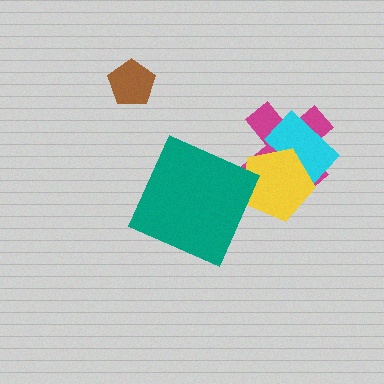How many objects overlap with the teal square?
0 objects overlap with the teal square.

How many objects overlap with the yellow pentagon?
2 objects overlap with the yellow pentagon.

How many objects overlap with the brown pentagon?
0 objects overlap with the brown pentagon.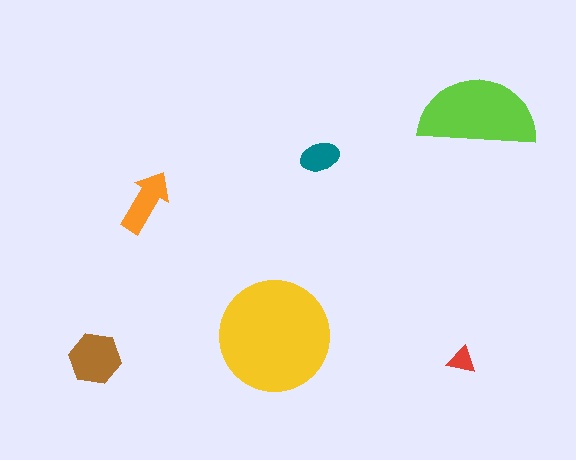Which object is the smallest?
The red triangle.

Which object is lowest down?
The red triangle is bottommost.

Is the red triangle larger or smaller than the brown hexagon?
Smaller.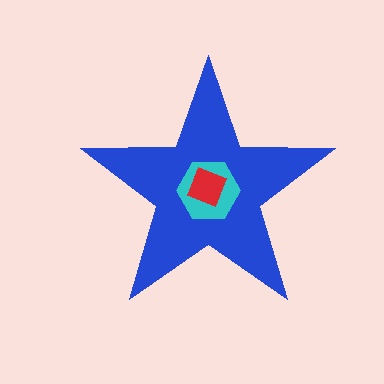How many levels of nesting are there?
3.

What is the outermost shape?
The blue star.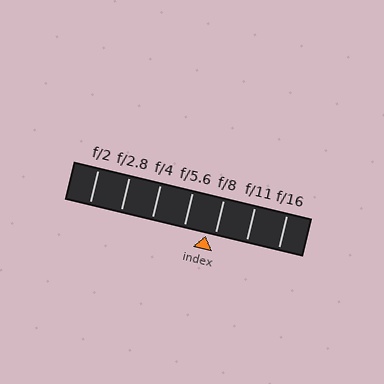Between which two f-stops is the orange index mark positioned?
The index mark is between f/5.6 and f/8.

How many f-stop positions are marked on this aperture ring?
There are 7 f-stop positions marked.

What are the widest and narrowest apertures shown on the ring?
The widest aperture shown is f/2 and the narrowest is f/16.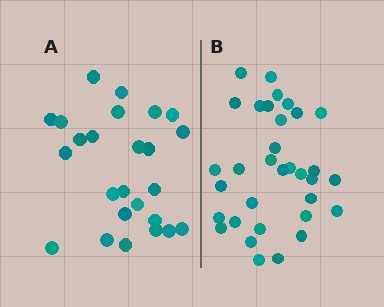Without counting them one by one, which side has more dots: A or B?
Region B (the right region) has more dots.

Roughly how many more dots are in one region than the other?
Region B has roughly 8 or so more dots than region A.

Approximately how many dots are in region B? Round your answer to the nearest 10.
About 30 dots. (The exact count is 33, which rounds to 30.)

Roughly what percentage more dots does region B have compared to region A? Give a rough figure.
About 30% more.